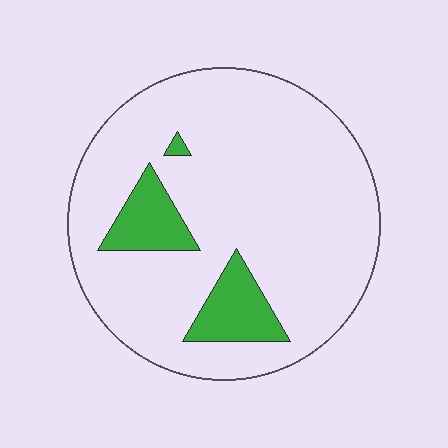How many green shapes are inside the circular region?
3.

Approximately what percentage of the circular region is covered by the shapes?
Approximately 15%.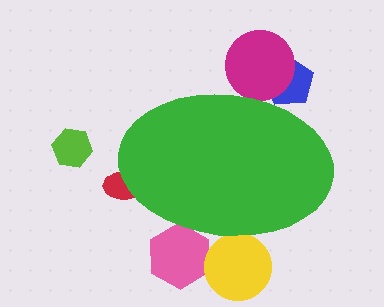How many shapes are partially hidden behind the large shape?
5 shapes are partially hidden.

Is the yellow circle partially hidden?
Yes, the yellow circle is partially hidden behind the green ellipse.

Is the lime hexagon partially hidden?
No, the lime hexagon is fully visible.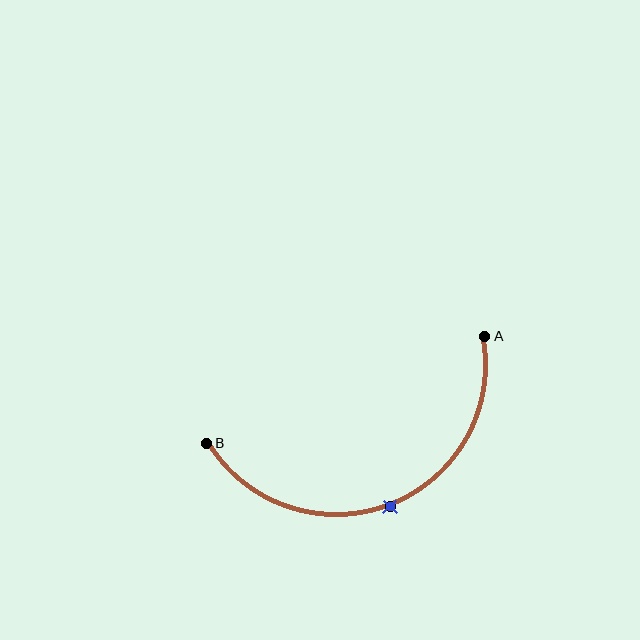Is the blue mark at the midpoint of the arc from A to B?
Yes. The blue mark lies on the arc at equal arc-length from both A and B — it is the arc midpoint.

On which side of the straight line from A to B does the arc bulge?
The arc bulges below the straight line connecting A and B.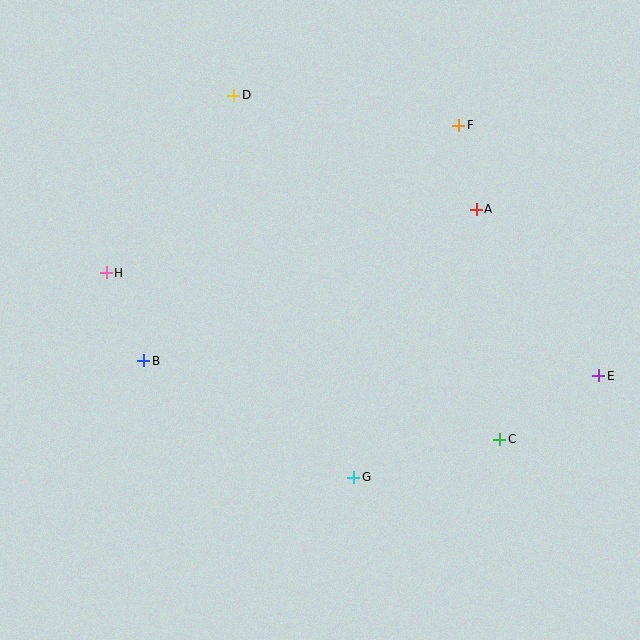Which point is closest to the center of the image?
Point G at (354, 477) is closest to the center.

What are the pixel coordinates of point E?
Point E is at (599, 376).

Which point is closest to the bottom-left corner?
Point B is closest to the bottom-left corner.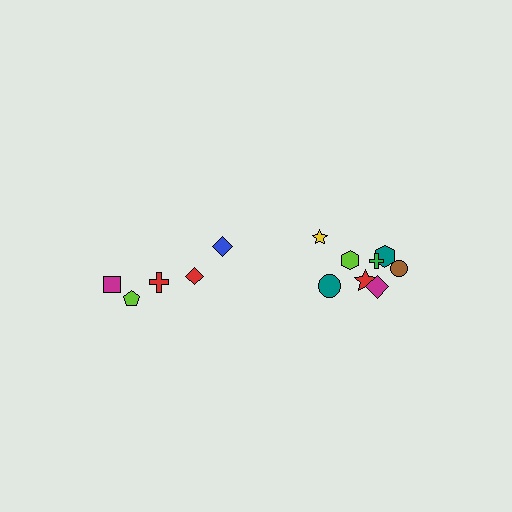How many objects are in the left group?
There are 5 objects.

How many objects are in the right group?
There are 8 objects.